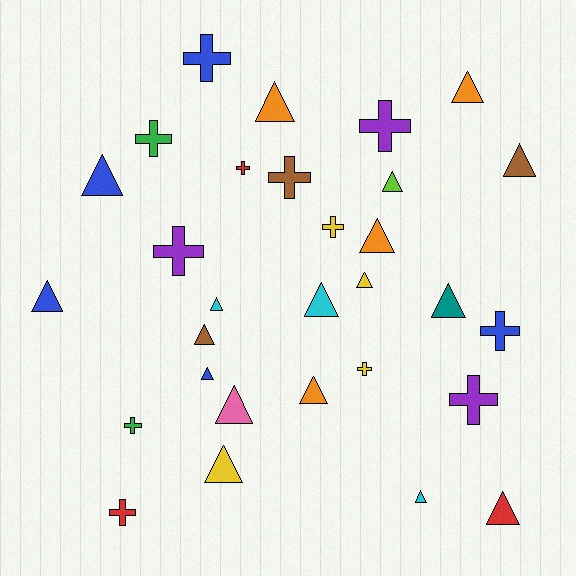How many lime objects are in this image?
There is 1 lime object.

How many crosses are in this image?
There are 12 crosses.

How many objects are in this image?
There are 30 objects.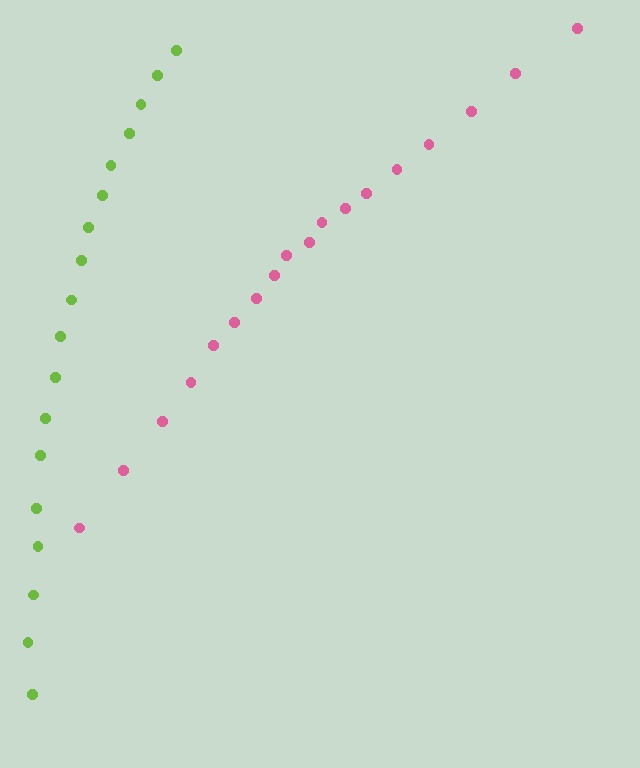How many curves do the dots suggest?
There are 2 distinct paths.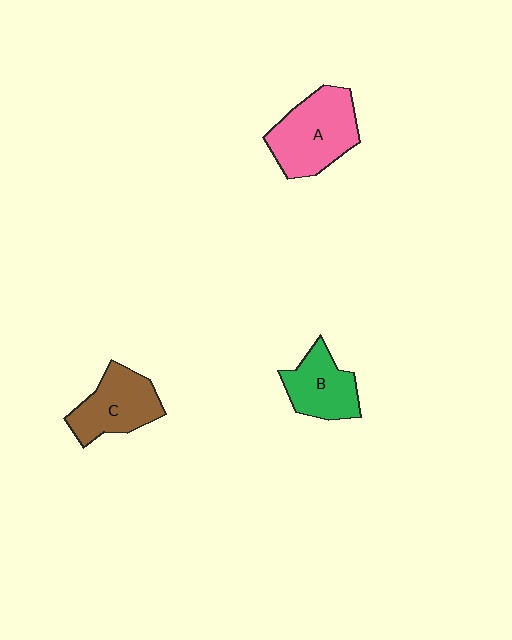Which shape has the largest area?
Shape A (pink).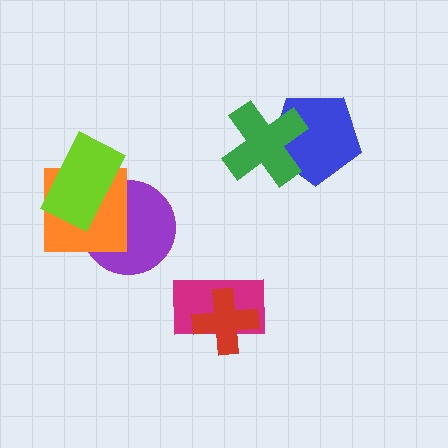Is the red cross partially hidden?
No, no other shape covers it.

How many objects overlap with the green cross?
1 object overlaps with the green cross.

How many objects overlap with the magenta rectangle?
1 object overlaps with the magenta rectangle.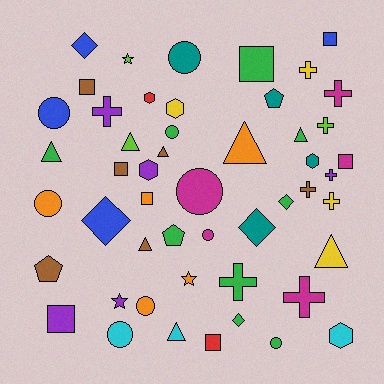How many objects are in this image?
There are 50 objects.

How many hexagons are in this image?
There are 5 hexagons.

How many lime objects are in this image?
There are 3 lime objects.